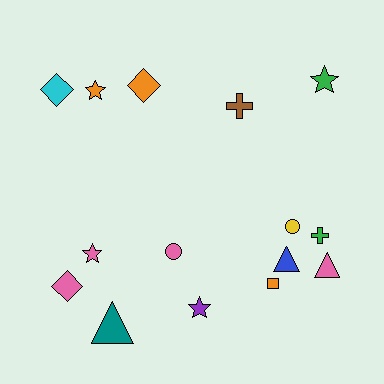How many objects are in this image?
There are 15 objects.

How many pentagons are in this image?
There are no pentagons.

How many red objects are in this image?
There are no red objects.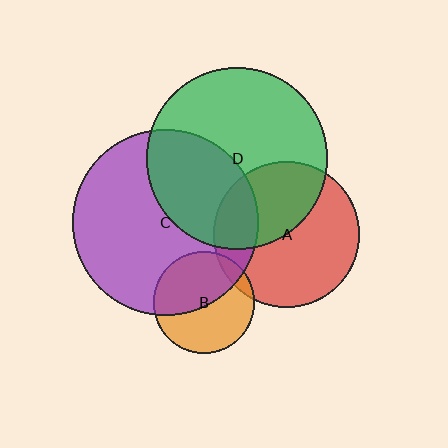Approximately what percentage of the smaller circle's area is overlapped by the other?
Approximately 50%.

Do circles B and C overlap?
Yes.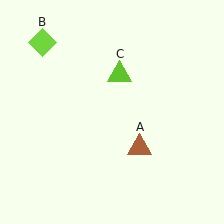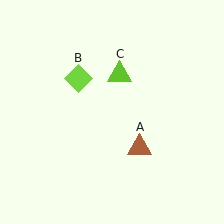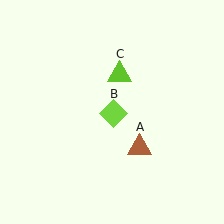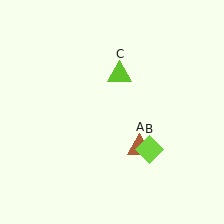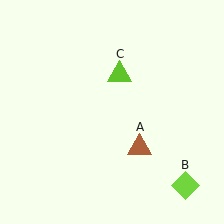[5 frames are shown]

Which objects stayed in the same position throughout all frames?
Brown triangle (object A) and lime triangle (object C) remained stationary.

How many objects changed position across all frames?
1 object changed position: lime diamond (object B).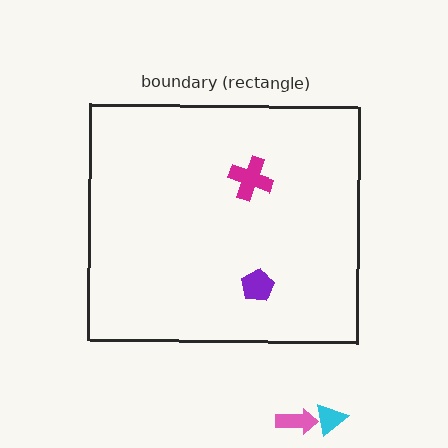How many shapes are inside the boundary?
2 inside, 2 outside.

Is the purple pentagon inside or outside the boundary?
Inside.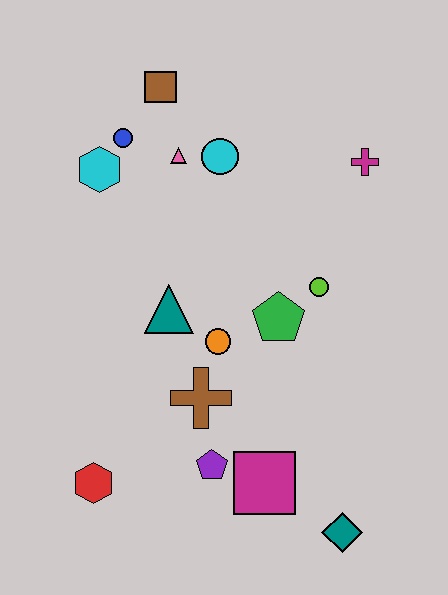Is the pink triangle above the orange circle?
Yes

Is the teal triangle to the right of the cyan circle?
No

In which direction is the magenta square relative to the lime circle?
The magenta square is below the lime circle.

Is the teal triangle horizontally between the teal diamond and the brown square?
Yes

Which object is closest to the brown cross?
The orange circle is closest to the brown cross.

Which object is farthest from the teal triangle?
The teal diamond is farthest from the teal triangle.